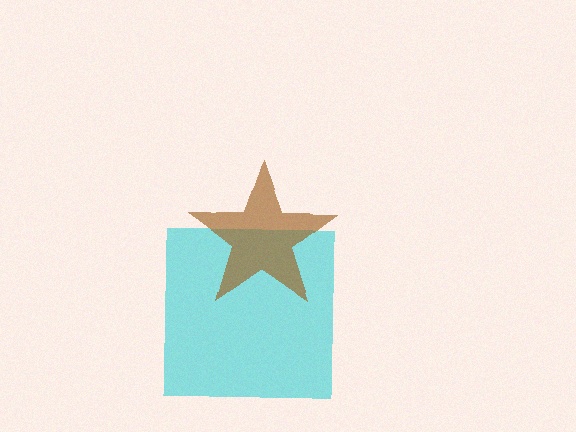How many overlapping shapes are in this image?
There are 2 overlapping shapes in the image.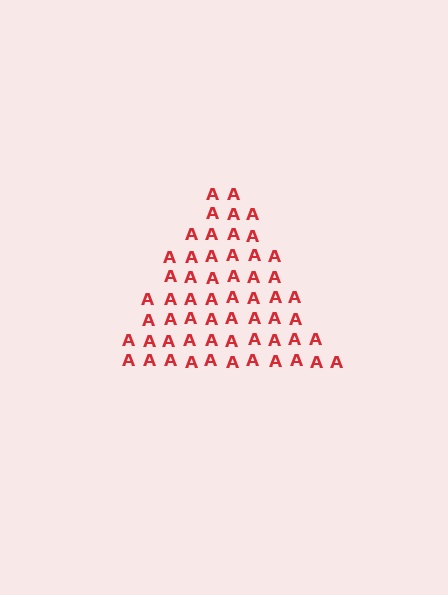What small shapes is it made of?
It is made of small letter A's.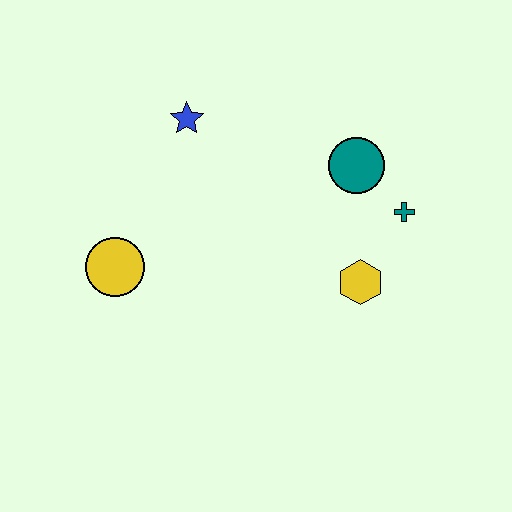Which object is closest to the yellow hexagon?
The teal cross is closest to the yellow hexagon.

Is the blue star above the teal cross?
Yes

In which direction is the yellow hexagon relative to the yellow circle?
The yellow hexagon is to the right of the yellow circle.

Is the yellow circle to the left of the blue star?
Yes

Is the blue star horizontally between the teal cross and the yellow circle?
Yes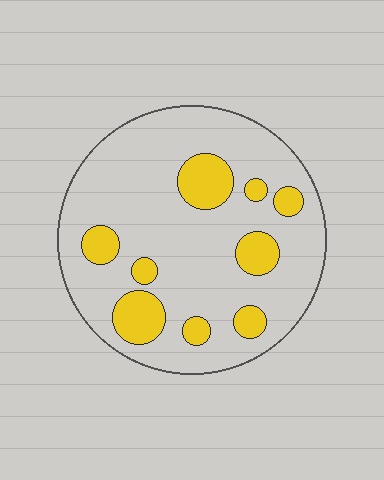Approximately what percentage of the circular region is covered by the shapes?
Approximately 20%.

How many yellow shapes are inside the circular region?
9.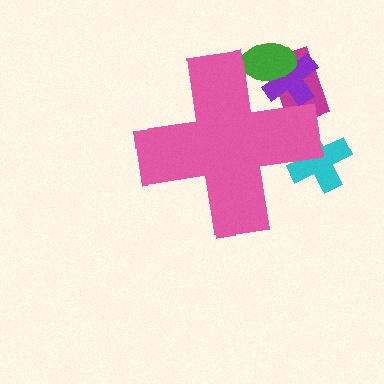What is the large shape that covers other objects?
A pink cross.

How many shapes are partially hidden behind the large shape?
4 shapes are partially hidden.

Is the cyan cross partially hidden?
Yes, the cyan cross is partially hidden behind the pink cross.